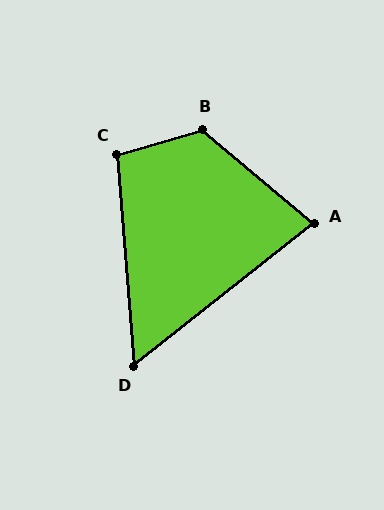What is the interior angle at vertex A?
Approximately 79 degrees (acute).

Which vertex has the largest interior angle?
B, at approximately 124 degrees.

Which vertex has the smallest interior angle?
D, at approximately 56 degrees.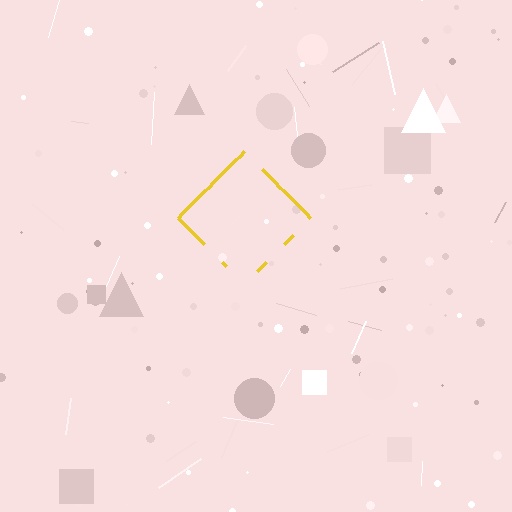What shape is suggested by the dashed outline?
The dashed outline suggests a diamond.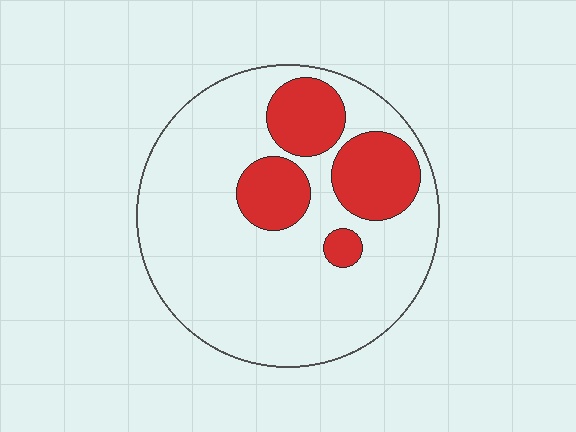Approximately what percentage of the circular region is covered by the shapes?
Approximately 25%.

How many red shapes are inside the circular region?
4.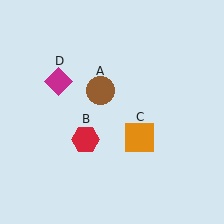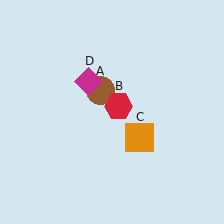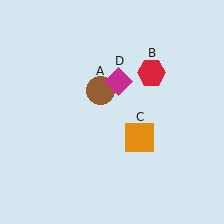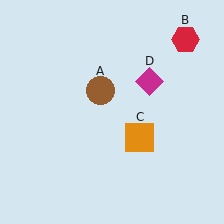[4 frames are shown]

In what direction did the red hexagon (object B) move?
The red hexagon (object B) moved up and to the right.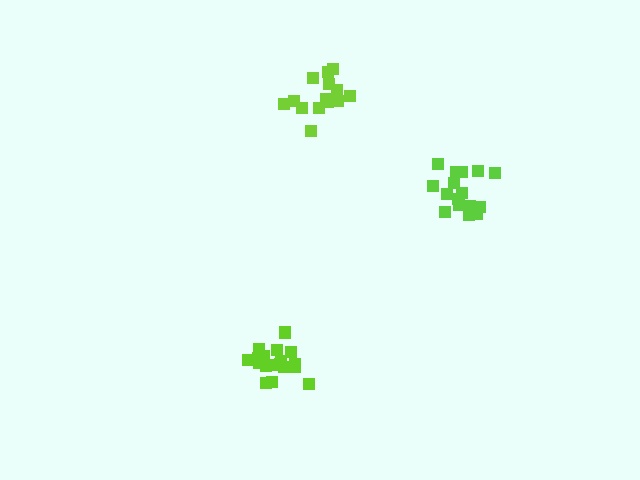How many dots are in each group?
Group 1: 18 dots, Group 2: 16 dots, Group 3: 14 dots (48 total).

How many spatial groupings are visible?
There are 3 spatial groupings.